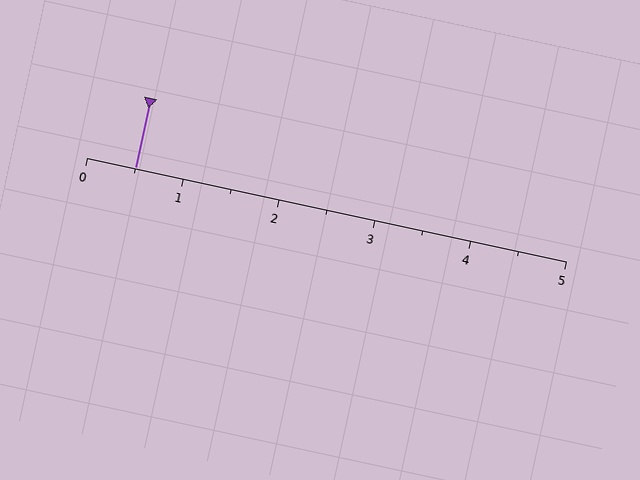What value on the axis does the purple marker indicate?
The marker indicates approximately 0.5.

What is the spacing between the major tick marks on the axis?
The major ticks are spaced 1 apart.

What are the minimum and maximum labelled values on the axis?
The axis runs from 0 to 5.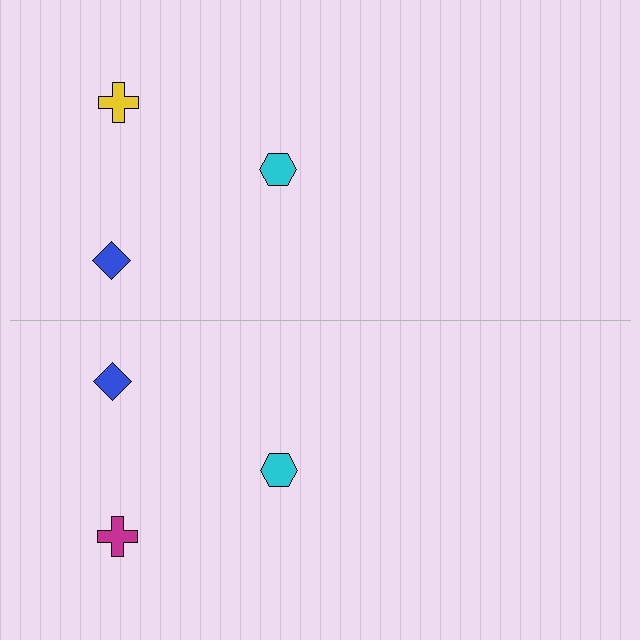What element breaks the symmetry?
The magenta cross on the bottom side breaks the symmetry — its mirror counterpart is yellow.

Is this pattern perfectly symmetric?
No, the pattern is not perfectly symmetric. The magenta cross on the bottom side breaks the symmetry — its mirror counterpart is yellow.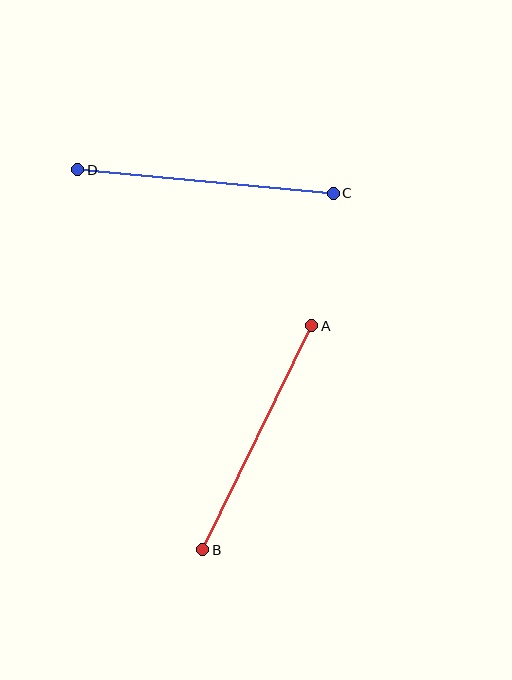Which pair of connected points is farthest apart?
Points C and D are farthest apart.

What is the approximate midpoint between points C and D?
The midpoint is at approximately (206, 181) pixels.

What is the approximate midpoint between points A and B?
The midpoint is at approximately (257, 438) pixels.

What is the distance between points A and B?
The distance is approximately 249 pixels.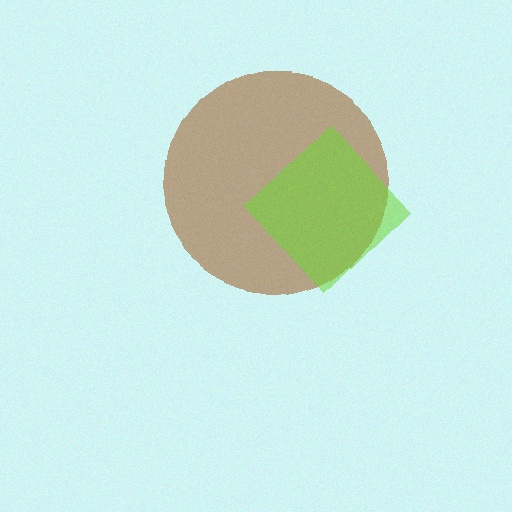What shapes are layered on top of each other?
The layered shapes are: a brown circle, a lime diamond.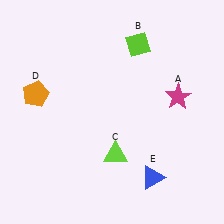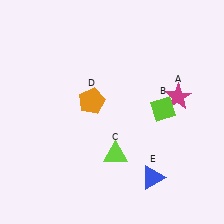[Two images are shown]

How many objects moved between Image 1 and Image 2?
2 objects moved between the two images.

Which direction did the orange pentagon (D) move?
The orange pentagon (D) moved right.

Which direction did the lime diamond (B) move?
The lime diamond (B) moved down.